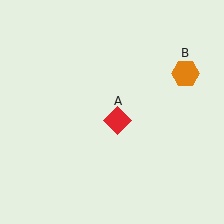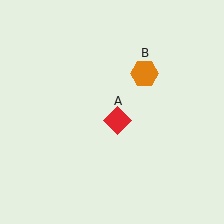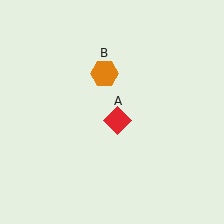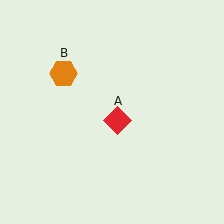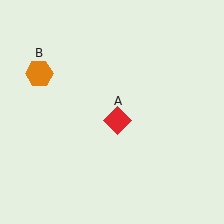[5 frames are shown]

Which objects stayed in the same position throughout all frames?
Red diamond (object A) remained stationary.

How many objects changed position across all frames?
1 object changed position: orange hexagon (object B).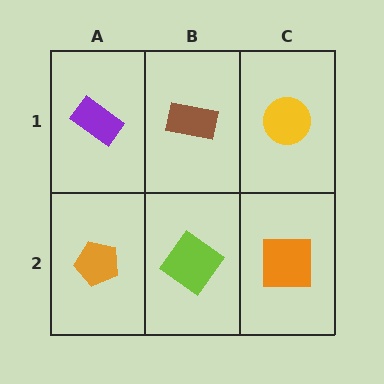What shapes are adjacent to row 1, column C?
An orange square (row 2, column C), a brown rectangle (row 1, column B).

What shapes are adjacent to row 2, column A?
A purple rectangle (row 1, column A), a lime diamond (row 2, column B).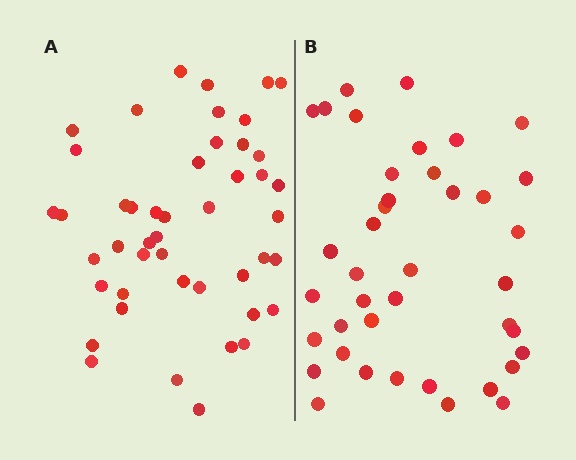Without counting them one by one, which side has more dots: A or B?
Region A (the left region) has more dots.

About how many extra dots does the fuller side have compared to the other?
Region A has about 6 more dots than region B.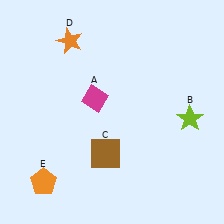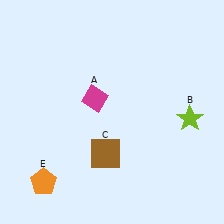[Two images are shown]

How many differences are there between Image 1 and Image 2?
There is 1 difference between the two images.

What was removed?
The orange star (D) was removed in Image 2.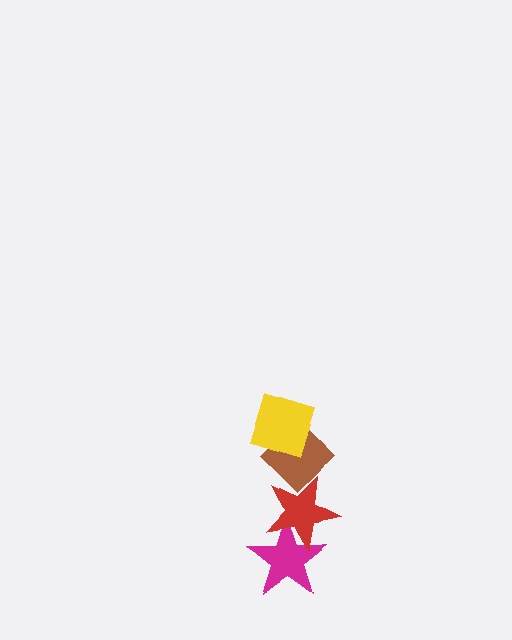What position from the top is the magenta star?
The magenta star is 4th from the top.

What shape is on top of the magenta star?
The red star is on top of the magenta star.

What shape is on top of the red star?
The brown diamond is on top of the red star.